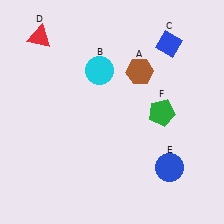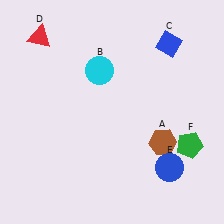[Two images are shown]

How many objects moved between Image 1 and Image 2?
2 objects moved between the two images.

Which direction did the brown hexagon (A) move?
The brown hexagon (A) moved down.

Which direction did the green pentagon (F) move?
The green pentagon (F) moved down.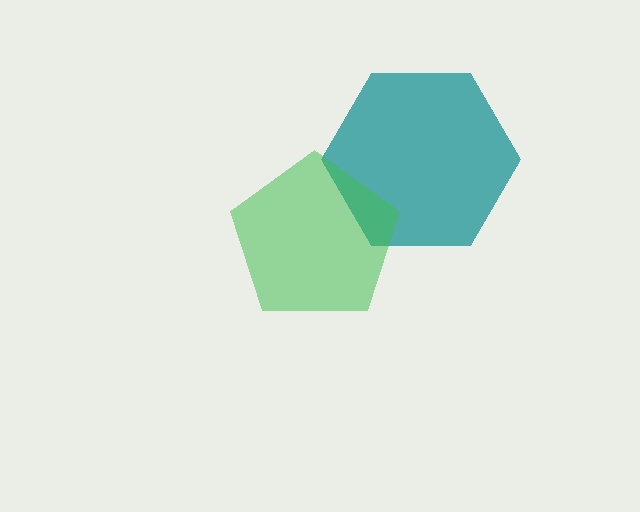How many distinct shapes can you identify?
There are 2 distinct shapes: a teal hexagon, a green pentagon.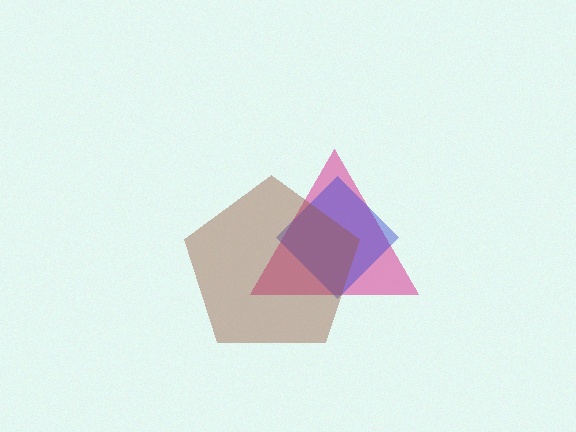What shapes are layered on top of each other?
The layered shapes are: a pink triangle, a blue diamond, a brown pentagon.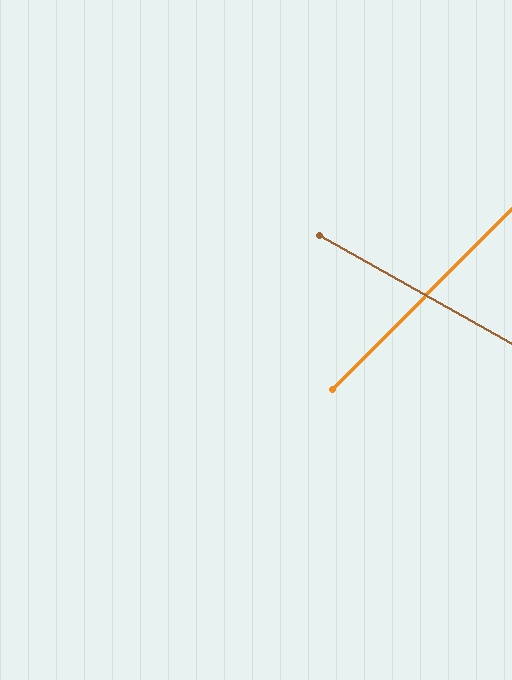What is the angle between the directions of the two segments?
Approximately 75 degrees.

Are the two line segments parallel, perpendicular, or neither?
Neither parallel nor perpendicular — they differ by about 75°.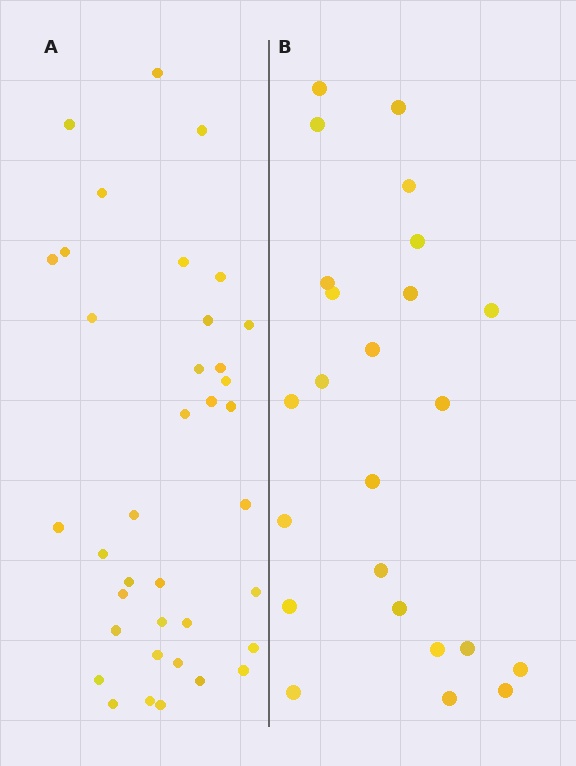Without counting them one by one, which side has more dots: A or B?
Region A (the left region) has more dots.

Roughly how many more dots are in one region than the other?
Region A has approximately 15 more dots than region B.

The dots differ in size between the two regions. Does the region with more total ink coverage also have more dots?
No. Region B has more total ink coverage because its dots are larger, but region A actually contains more individual dots. Total area can be misleading — the number of items is what matters here.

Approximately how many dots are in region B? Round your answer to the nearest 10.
About 20 dots. (The exact count is 24, which rounds to 20.)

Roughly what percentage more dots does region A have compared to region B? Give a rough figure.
About 55% more.